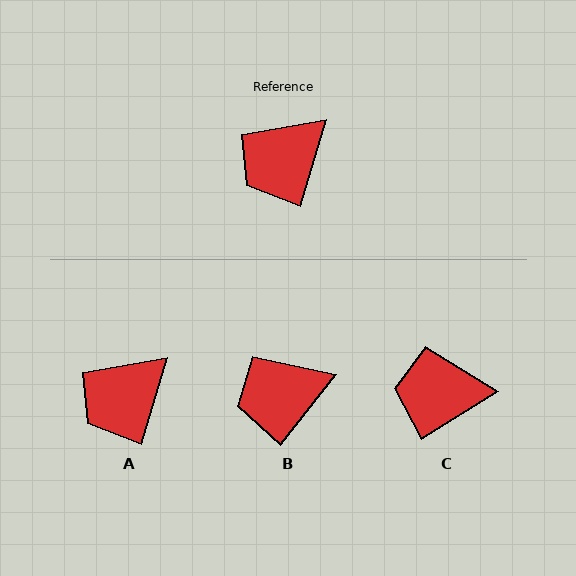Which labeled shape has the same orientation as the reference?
A.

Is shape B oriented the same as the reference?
No, it is off by about 22 degrees.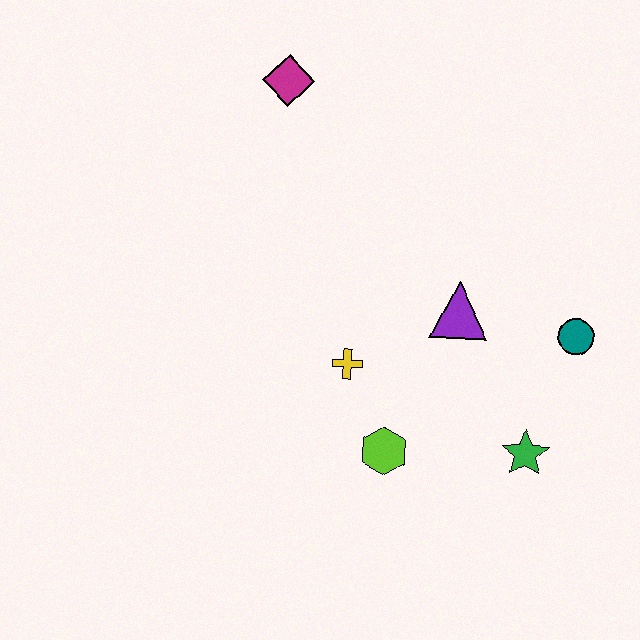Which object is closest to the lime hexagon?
The yellow cross is closest to the lime hexagon.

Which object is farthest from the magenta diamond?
The green star is farthest from the magenta diamond.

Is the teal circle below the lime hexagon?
No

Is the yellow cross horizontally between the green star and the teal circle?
No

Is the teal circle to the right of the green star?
Yes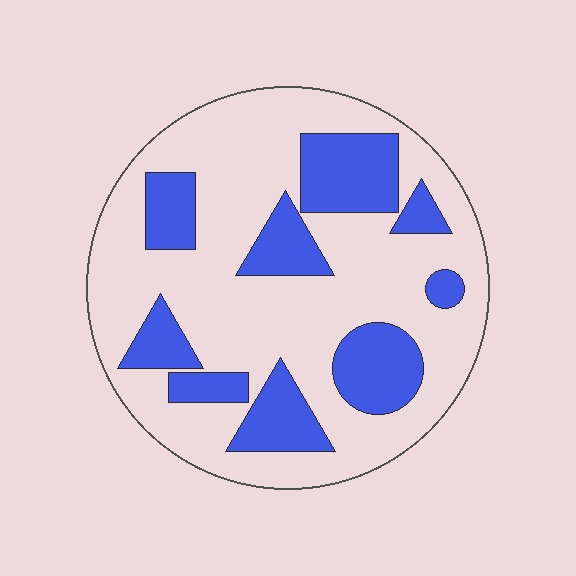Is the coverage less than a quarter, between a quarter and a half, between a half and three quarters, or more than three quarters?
Between a quarter and a half.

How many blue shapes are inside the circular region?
9.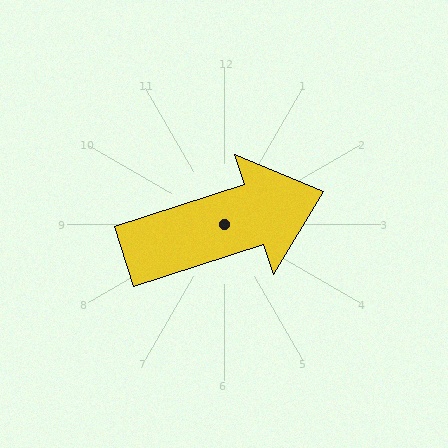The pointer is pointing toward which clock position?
Roughly 2 o'clock.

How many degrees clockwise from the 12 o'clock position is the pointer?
Approximately 72 degrees.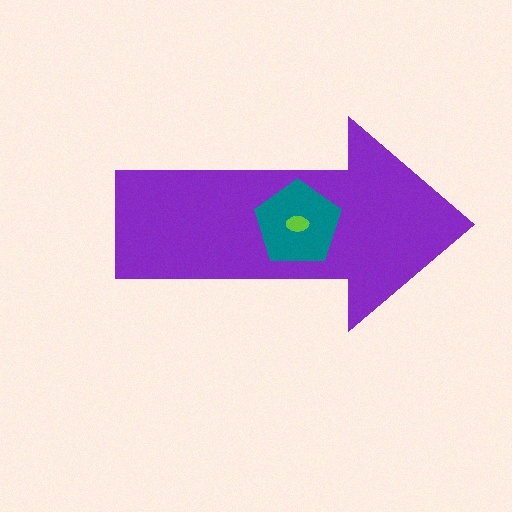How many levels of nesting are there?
3.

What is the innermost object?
The lime ellipse.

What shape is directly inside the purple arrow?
The teal pentagon.